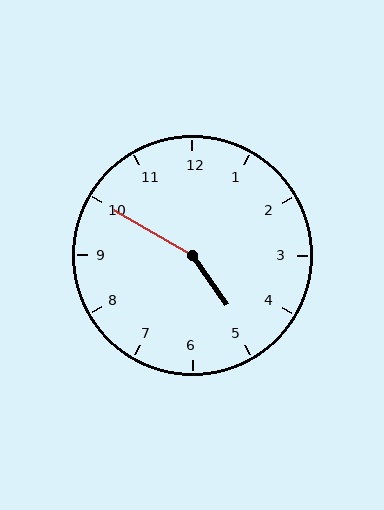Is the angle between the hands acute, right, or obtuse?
It is obtuse.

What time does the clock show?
4:50.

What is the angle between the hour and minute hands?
Approximately 155 degrees.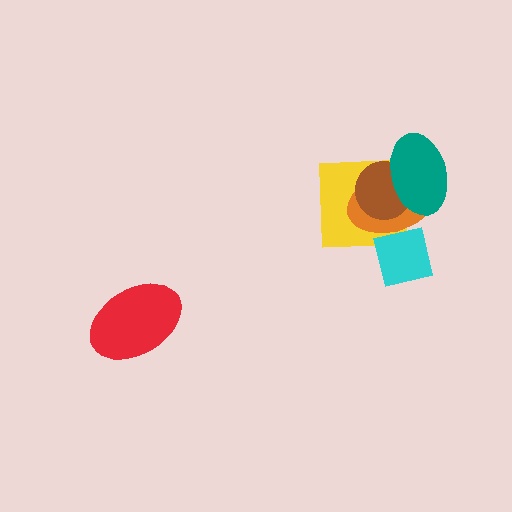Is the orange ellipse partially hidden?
Yes, it is partially covered by another shape.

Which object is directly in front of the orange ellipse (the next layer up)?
The brown circle is directly in front of the orange ellipse.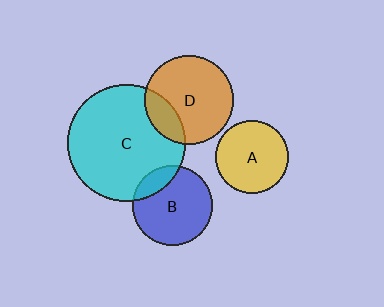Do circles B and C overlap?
Yes.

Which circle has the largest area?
Circle C (cyan).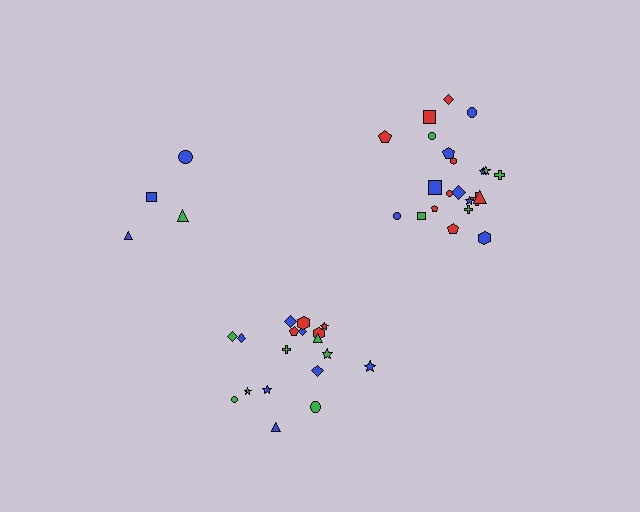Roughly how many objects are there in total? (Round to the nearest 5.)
Roughly 45 objects in total.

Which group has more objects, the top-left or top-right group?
The top-right group.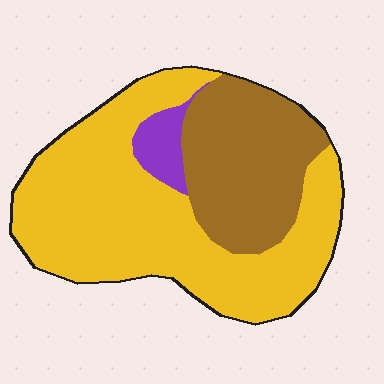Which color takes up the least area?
Purple, at roughly 5%.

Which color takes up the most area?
Yellow, at roughly 65%.